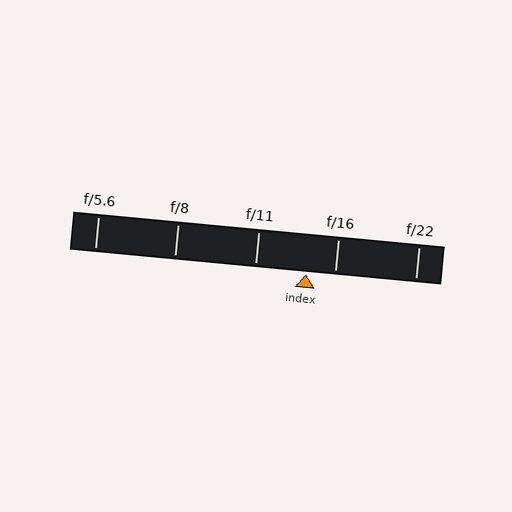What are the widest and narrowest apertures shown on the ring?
The widest aperture shown is f/5.6 and the narrowest is f/22.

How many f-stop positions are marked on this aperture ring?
There are 5 f-stop positions marked.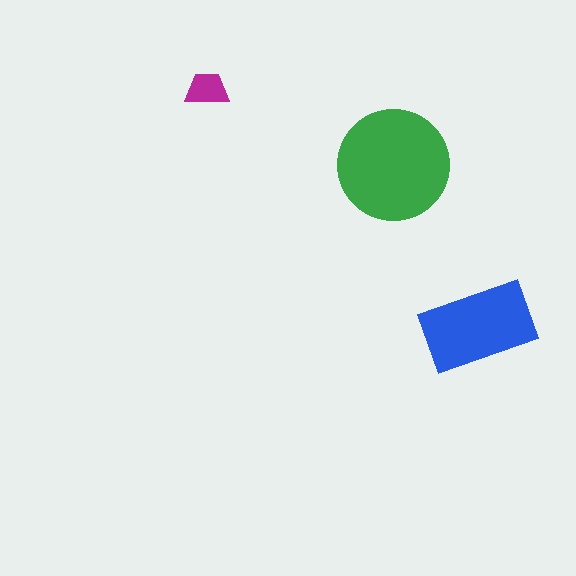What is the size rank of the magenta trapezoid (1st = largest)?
3rd.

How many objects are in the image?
There are 3 objects in the image.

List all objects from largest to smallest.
The green circle, the blue rectangle, the magenta trapezoid.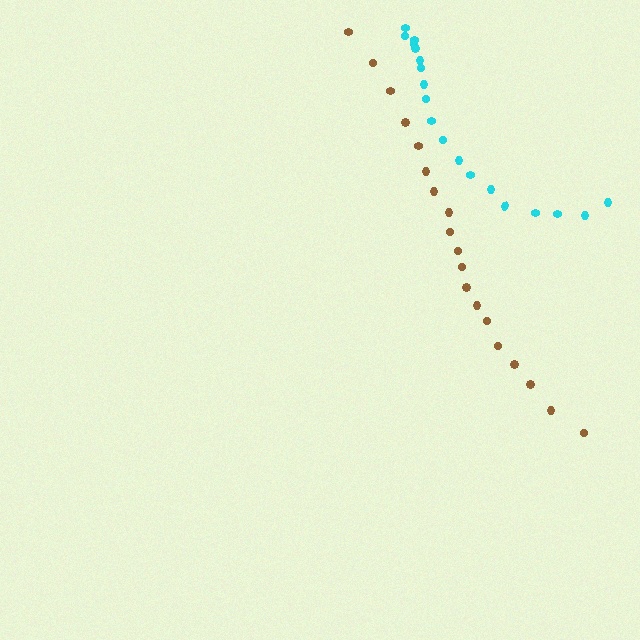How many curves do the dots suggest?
There are 2 distinct paths.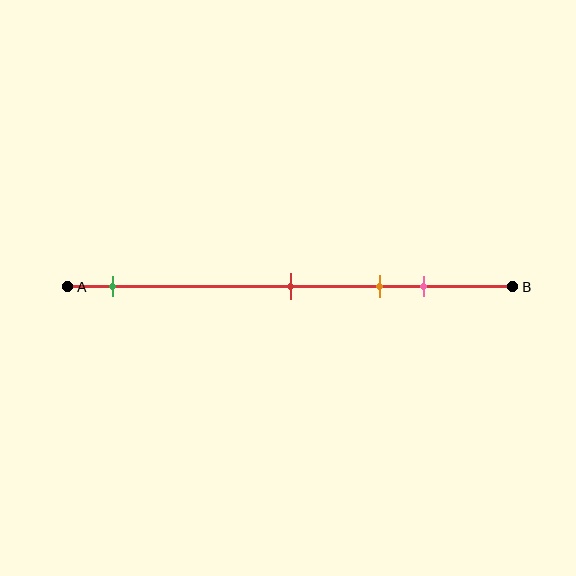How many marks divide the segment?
There are 4 marks dividing the segment.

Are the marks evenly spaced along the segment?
No, the marks are not evenly spaced.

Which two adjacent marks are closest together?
The orange and pink marks are the closest adjacent pair.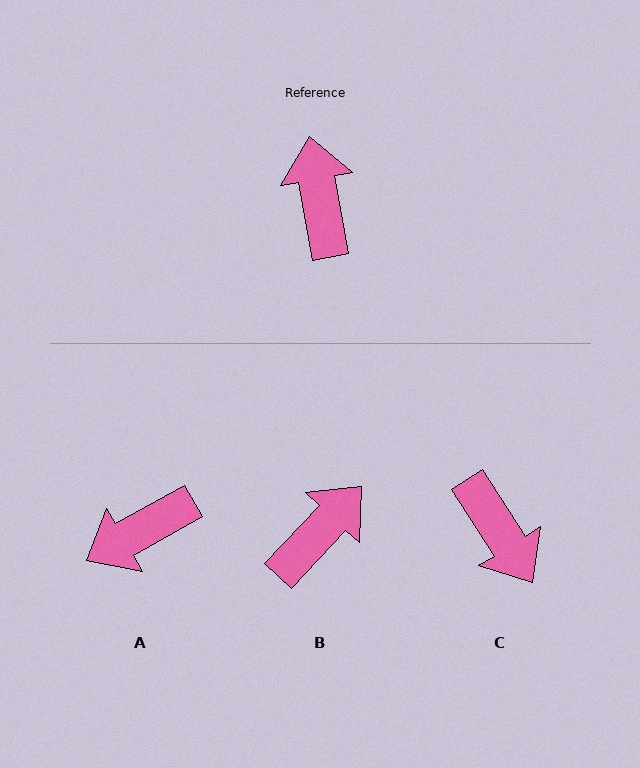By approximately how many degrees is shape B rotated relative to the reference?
Approximately 53 degrees clockwise.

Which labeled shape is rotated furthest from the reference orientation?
C, about 158 degrees away.